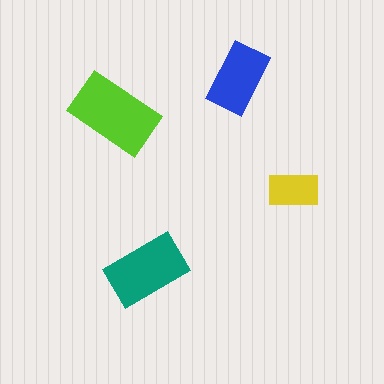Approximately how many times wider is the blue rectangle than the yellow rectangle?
About 1.5 times wider.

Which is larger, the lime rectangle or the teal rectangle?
The lime one.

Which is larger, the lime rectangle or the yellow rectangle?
The lime one.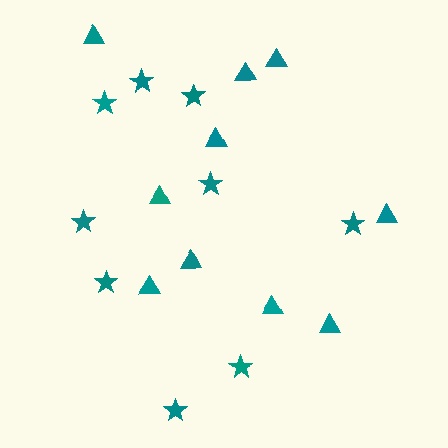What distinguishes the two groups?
There are 2 groups: one group of triangles (10) and one group of stars (9).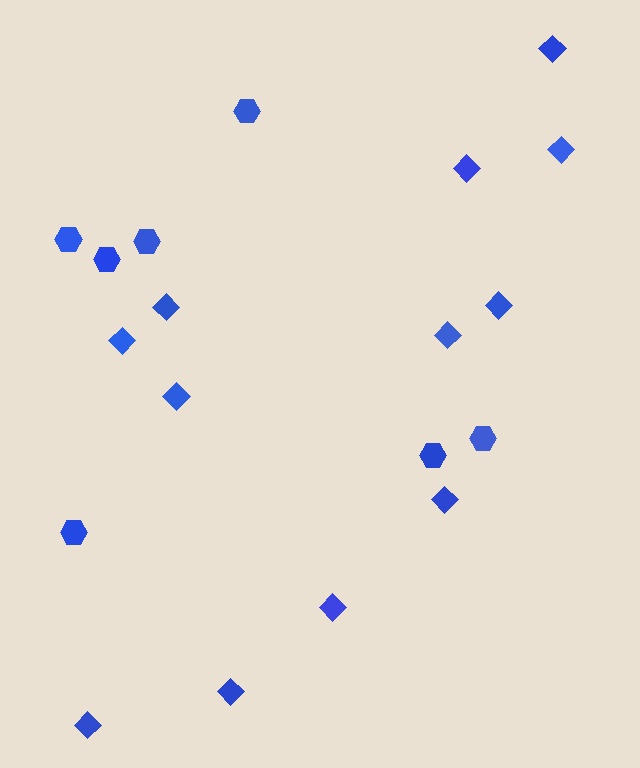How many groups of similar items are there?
There are 2 groups: one group of diamonds (12) and one group of hexagons (7).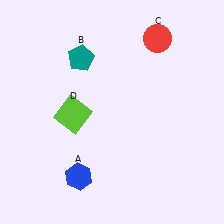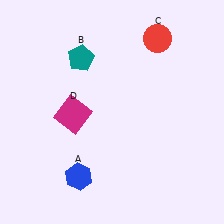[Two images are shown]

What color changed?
The square (D) changed from lime in Image 1 to magenta in Image 2.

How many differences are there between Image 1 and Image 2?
There is 1 difference between the two images.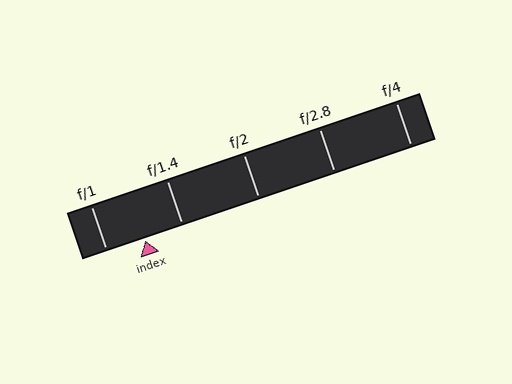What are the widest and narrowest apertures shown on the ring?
The widest aperture shown is f/1 and the narrowest is f/4.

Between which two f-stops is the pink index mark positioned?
The index mark is between f/1 and f/1.4.